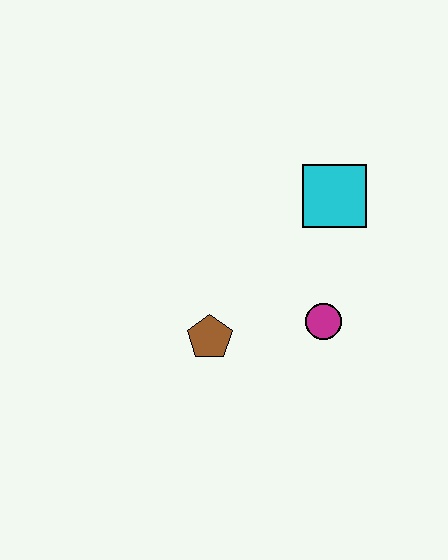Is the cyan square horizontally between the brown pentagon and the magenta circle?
No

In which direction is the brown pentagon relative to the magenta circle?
The brown pentagon is to the left of the magenta circle.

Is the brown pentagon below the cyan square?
Yes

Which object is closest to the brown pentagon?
The magenta circle is closest to the brown pentagon.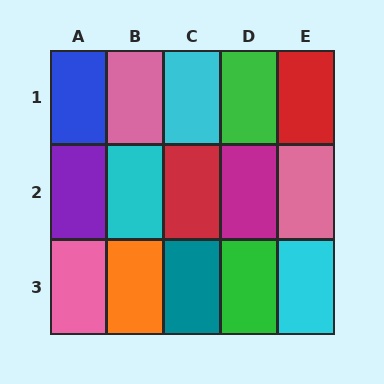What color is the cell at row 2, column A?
Purple.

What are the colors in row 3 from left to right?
Pink, orange, teal, green, cyan.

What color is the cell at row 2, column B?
Cyan.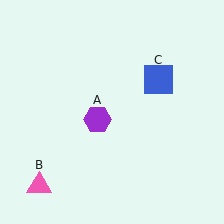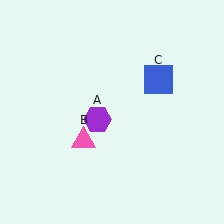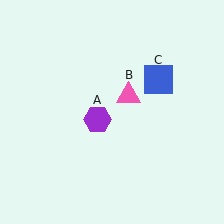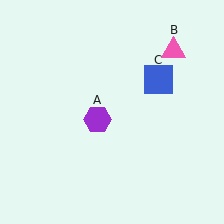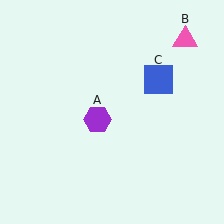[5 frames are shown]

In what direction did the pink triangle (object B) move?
The pink triangle (object B) moved up and to the right.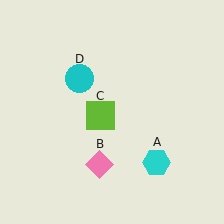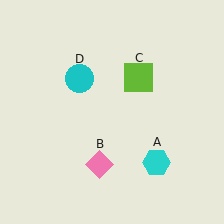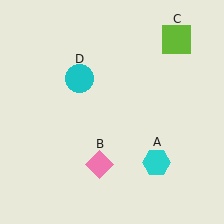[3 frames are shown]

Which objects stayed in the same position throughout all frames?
Cyan hexagon (object A) and pink diamond (object B) and cyan circle (object D) remained stationary.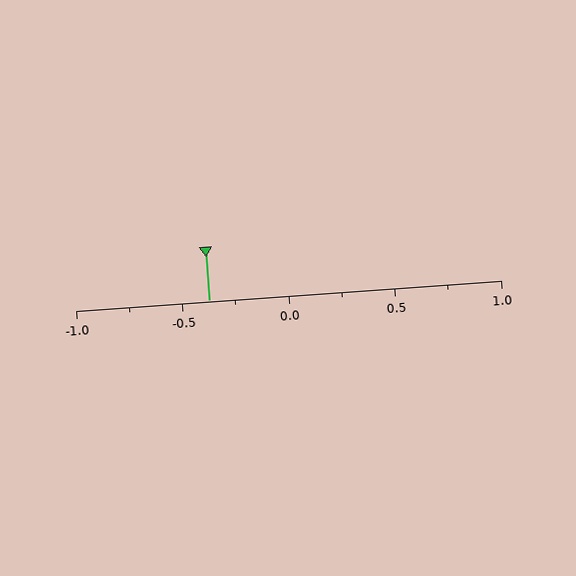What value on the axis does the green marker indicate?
The marker indicates approximately -0.38.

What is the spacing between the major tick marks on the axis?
The major ticks are spaced 0.5 apart.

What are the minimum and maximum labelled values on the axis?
The axis runs from -1.0 to 1.0.